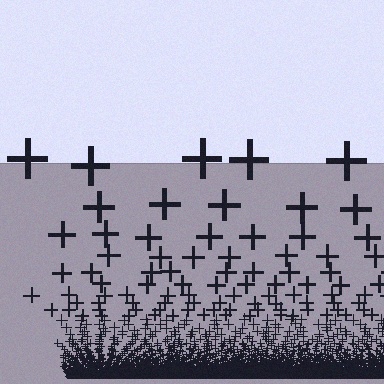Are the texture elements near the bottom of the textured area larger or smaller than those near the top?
Smaller. The gradient is inverted — elements near the bottom are smaller and denser.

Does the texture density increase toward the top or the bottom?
Density increases toward the bottom.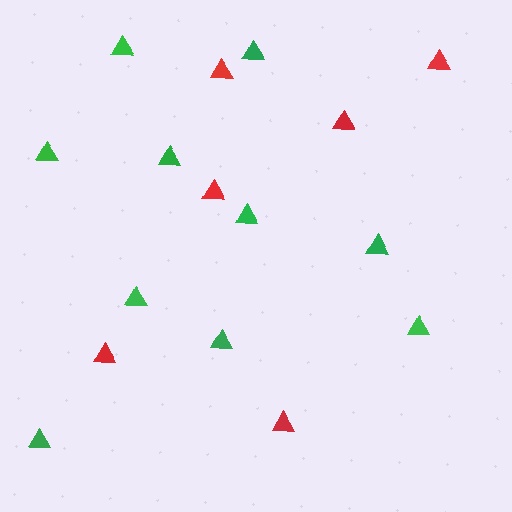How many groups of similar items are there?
There are 2 groups: one group of red triangles (6) and one group of green triangles (10).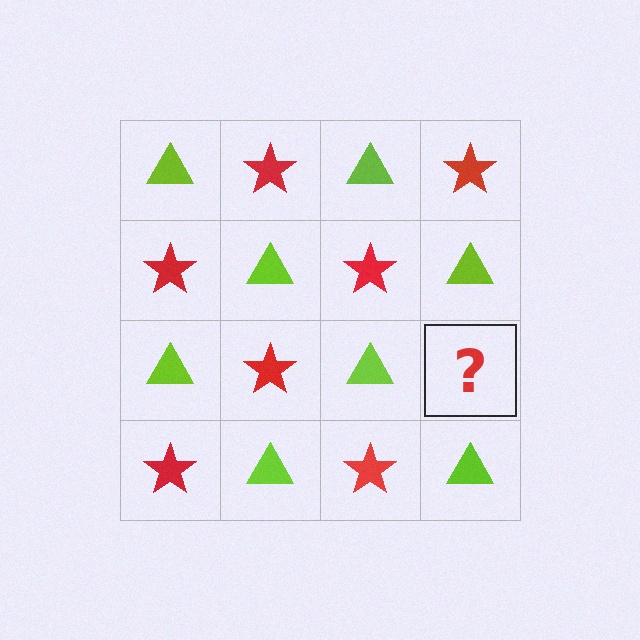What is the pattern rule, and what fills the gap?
The rule is that it alternates lime triangle and red star in a checkerboard pattern. The gap should be filled with a red star.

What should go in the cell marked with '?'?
The missing cell should contain a red star.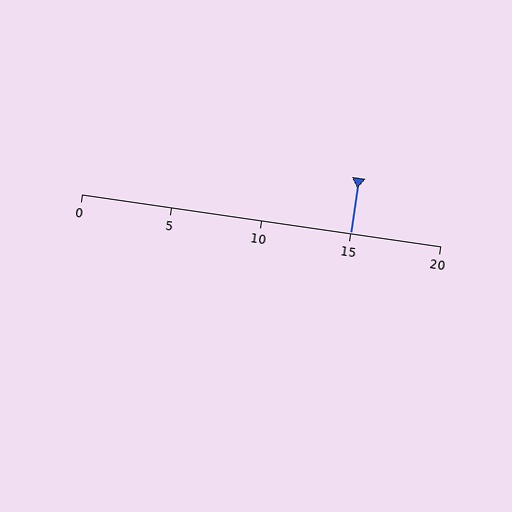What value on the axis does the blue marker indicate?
The marker indicates approximately 15.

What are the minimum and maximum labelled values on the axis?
The axis runs from 0 to 20.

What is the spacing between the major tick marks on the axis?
The major ticks are spaced 5 apart.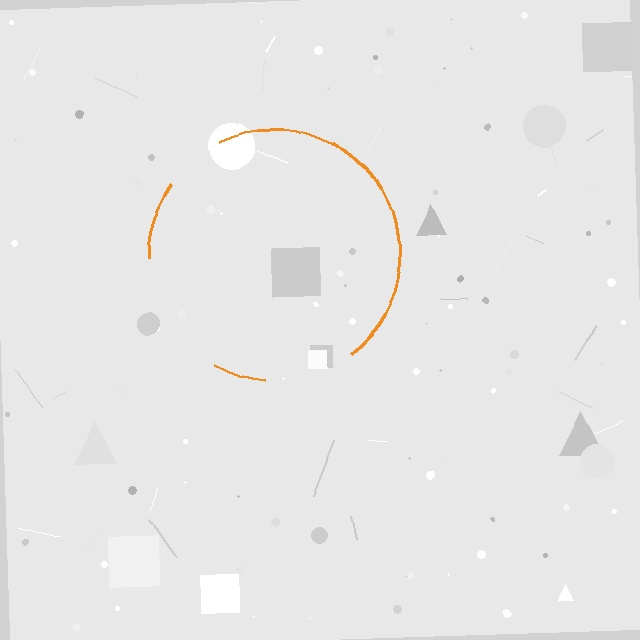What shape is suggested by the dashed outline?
The dashed outline suggests a circle.